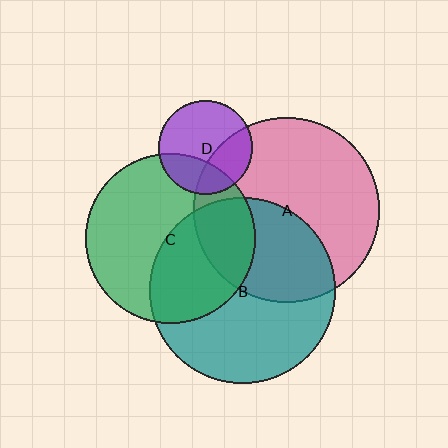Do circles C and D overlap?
Yes.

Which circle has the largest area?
Circle B (teal).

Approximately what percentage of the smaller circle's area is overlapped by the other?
Approximately 30%.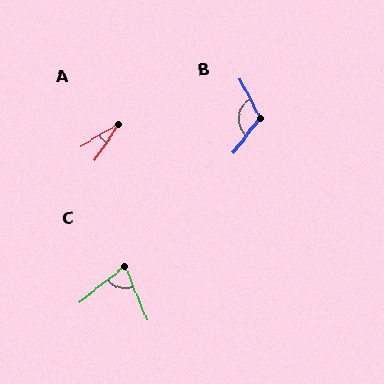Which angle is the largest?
B, at approximately 115 degrees.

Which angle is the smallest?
A, at approximately 26 degrees.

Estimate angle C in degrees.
Approximately 73 degrees.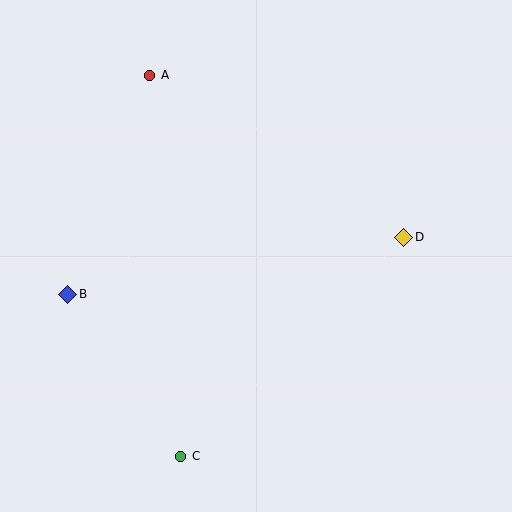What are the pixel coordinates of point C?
Point C is at (181, 456).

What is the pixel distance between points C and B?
The distance between C and B is 197 pixels.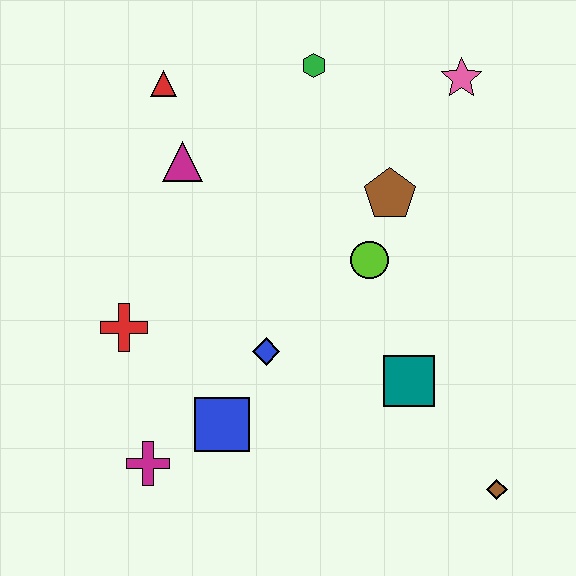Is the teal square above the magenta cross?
Yes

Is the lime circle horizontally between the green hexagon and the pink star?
Yes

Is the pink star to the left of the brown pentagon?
No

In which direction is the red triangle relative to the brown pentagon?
The red triangle is to the left of the brown pentagon.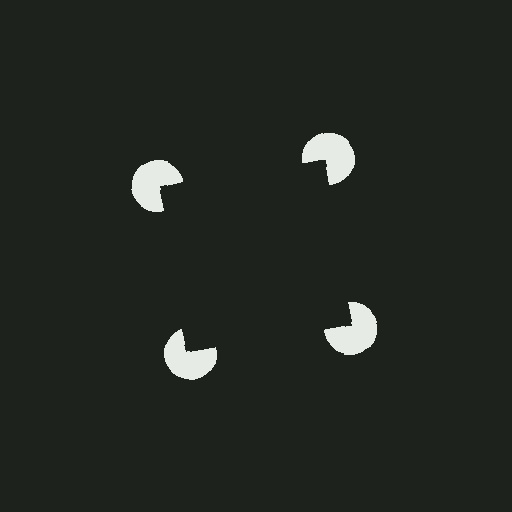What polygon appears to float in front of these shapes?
An illusory square — its edges are inferred from the aligned wedge cuts in the pac-man discs, not physically drawn.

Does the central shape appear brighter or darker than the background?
It typically appears slightly darker than the background, even though no actual brightness change is drawn.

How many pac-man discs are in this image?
There are 4 — one at each vertex of the illusory square.